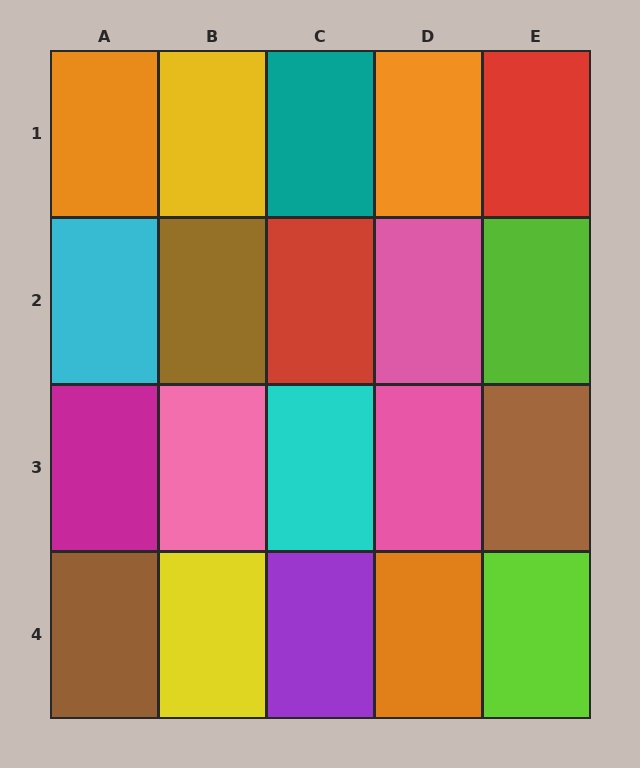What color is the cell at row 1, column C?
Teal.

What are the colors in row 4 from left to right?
Brown, yellow, purple, orange, lime.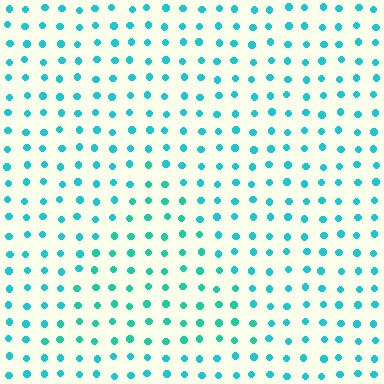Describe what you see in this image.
The image is filled with small cyan elements in a uniform arrangement. A triangle-shaped region is visible where the elements are tinted to a slightly different hue, forming a subtle color boundary.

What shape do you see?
I see a triangle.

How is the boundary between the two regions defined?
The boundary is defined purely by a slight shift in hue (about 17 degrees). Spacing, size, and orientation are identical on both sides.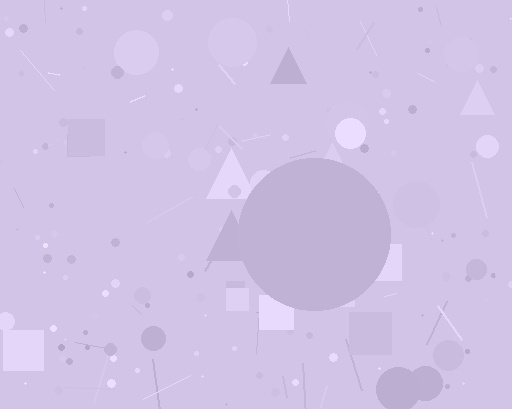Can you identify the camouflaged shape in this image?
The camouflaged shape is a circle.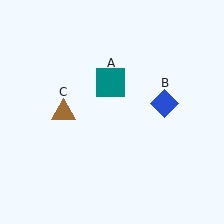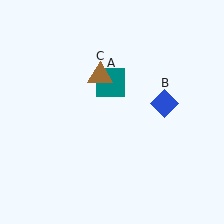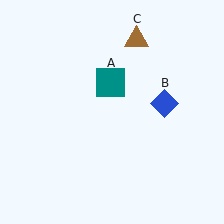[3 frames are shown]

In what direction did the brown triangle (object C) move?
The brown triangle (object C) moved up and to the right.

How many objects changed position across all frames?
1 object changed position: brown triangle (object C).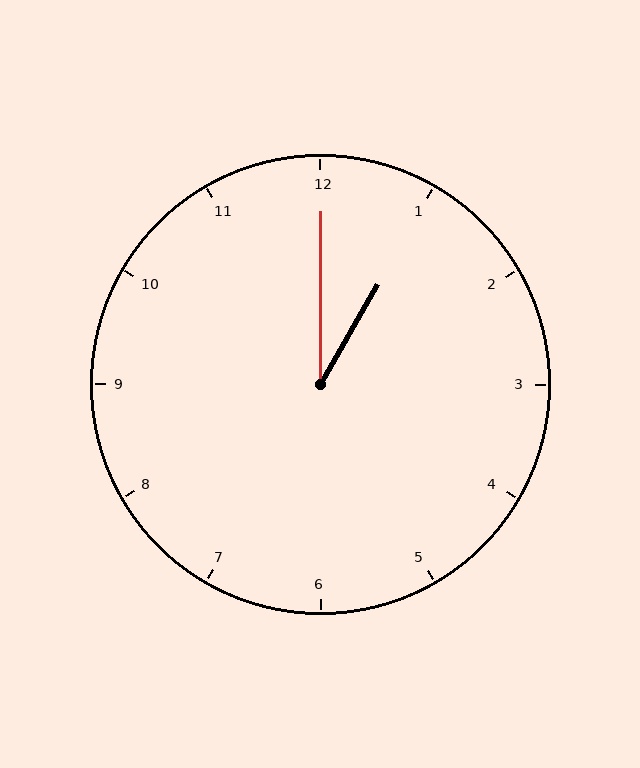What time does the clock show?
1:00.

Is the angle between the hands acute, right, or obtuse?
It is acute.